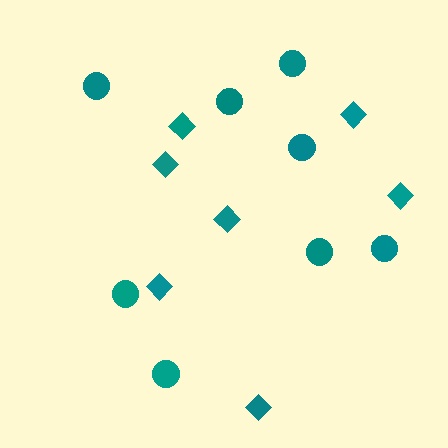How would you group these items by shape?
There are 2 groups: one group of circles (8) and one group of diamonds (7).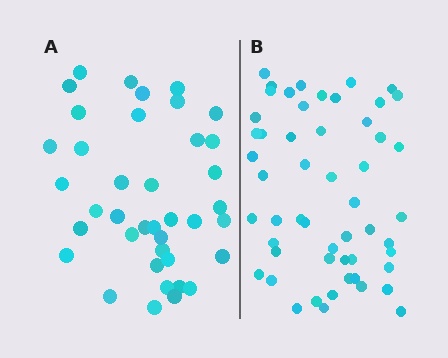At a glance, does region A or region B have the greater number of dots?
Region B (the right region) has more dots.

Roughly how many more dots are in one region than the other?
Region B has approximately 15 more dots than region A.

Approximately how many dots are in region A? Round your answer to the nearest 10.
About 40 dots. (The exact count is 39, which rounds to 40.)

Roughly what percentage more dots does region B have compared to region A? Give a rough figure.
About 35% more.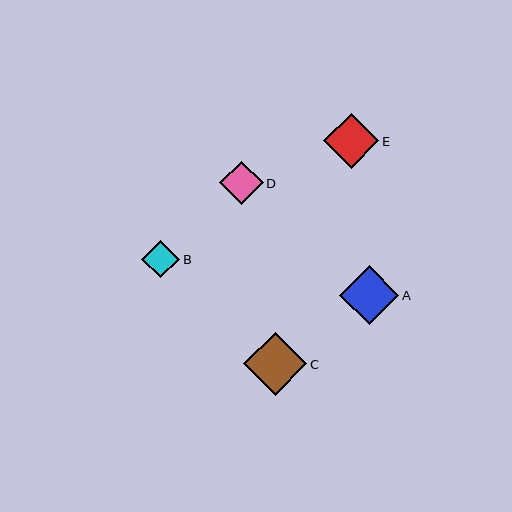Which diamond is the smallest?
Diamond B is the smallest with a size of approximately 38 pixels.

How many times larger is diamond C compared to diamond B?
Diamond C is approximately 1.7 times the size of diamond B.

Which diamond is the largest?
Diamond C is the largest with a size of approximately 63 pixels.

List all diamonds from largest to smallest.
From largest to smallest: C, A, E, D, B.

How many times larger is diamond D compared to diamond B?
Diamond D is approximately 1.2 times the size of diamond B.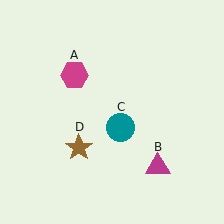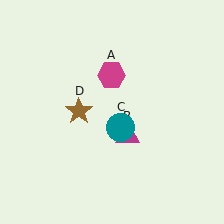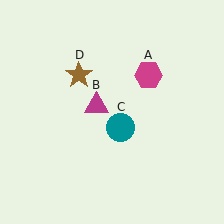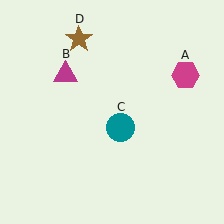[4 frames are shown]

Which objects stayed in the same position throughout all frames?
Teal circle (object C) remained stationary.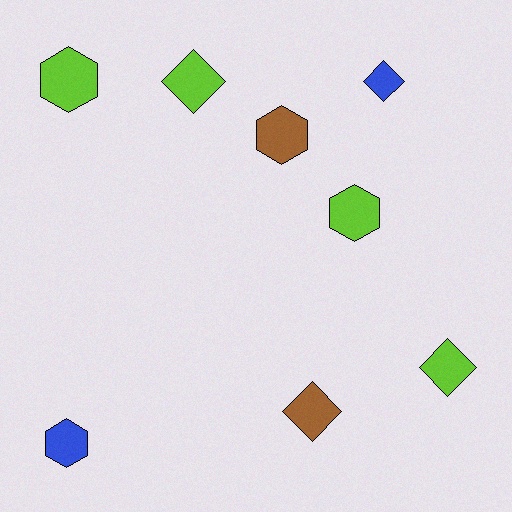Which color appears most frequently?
Lime, with 4 objects.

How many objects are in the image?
There are 8 objects.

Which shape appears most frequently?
Hexagon, with 4 objects.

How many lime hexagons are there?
There are 2 lime hexagons.